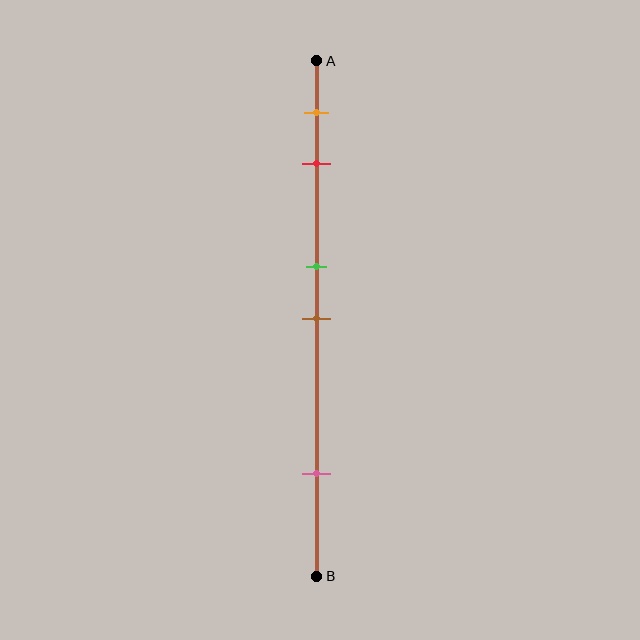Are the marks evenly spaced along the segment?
No, the marks are not evenly spaced.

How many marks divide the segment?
There are 5 marks dividing the segment.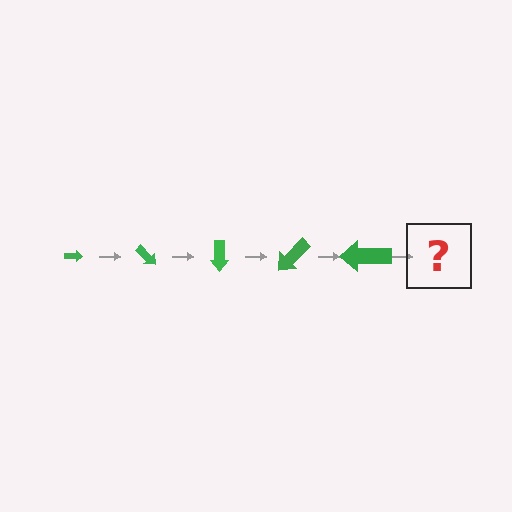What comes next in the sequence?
The next element should be an arrow, larger than the previous one and rotated 225 degrees from the start.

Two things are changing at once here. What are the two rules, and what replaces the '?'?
The two rules are that the arrow grows larger each step and it rotates 45 degrees each step. The '?' should be an arrow, larger than the previous one and rotated 225 degrees from the start.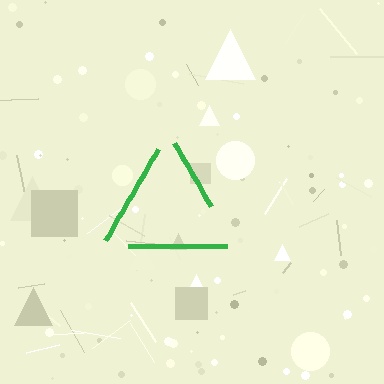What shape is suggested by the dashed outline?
The dashed outline suggests a triangle.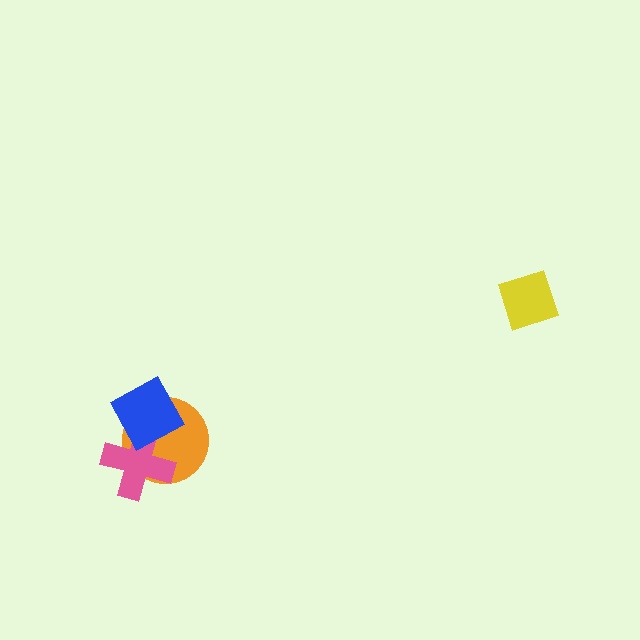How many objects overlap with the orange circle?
2 objects overlap with the orange circle.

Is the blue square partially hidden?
No, no other shape covers it.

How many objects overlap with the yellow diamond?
0 objects overlap with the yellow diamond.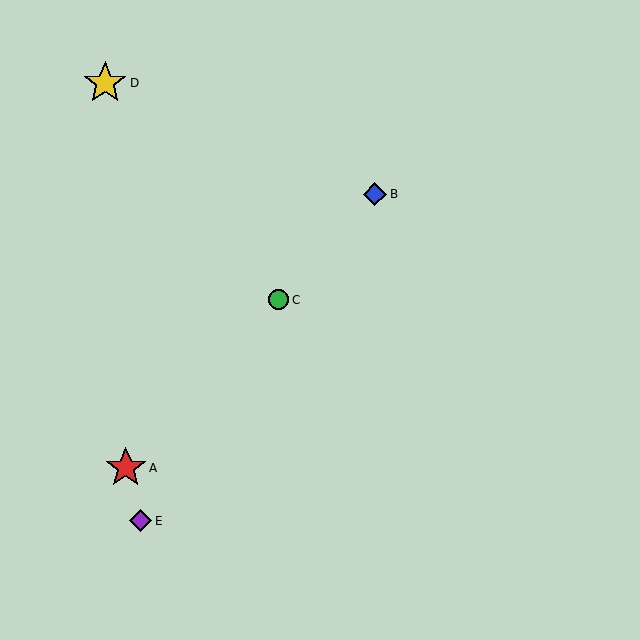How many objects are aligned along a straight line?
3 objects (A, B, C) are aligned along a straight line.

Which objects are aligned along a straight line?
Objects A, B, C are aligned along a straight line.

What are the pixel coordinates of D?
Object D is at (105, 83).